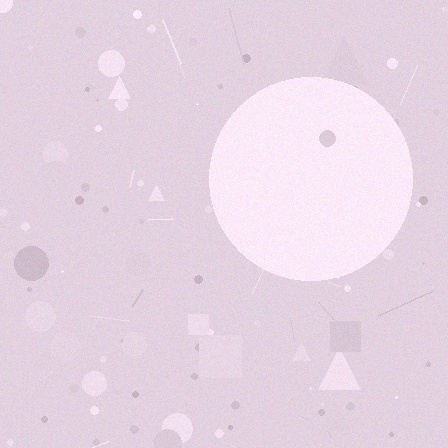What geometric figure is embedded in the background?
A circle is embedded in the background.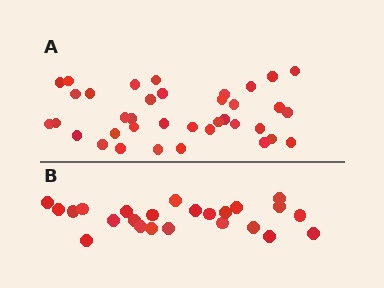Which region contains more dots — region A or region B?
Region A (the top region) has more dots.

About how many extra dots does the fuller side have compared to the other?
Region A has approximately 15 more dots than region B.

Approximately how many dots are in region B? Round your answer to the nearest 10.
About 20 dots. (The exact count is 24, which rounds to 20.)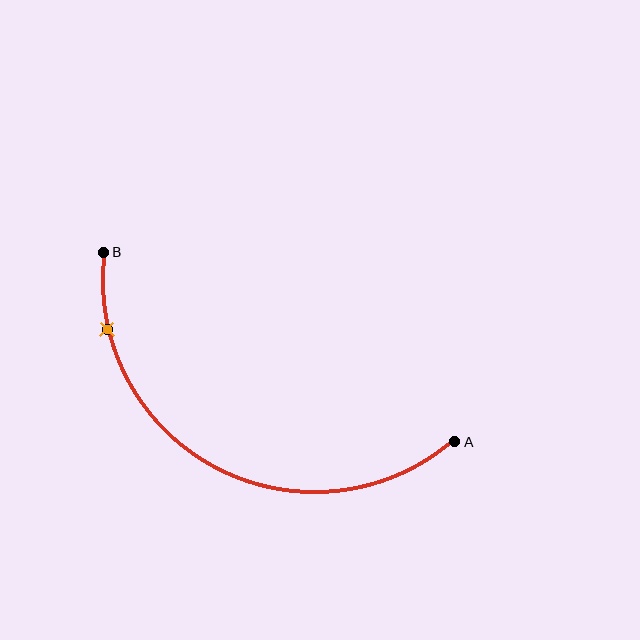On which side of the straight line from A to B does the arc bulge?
The arc bulges below the straight line connecting A and B.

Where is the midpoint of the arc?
The arc midpoint is the point on the curve farthest from the straight line joining A and B. It sits below that line.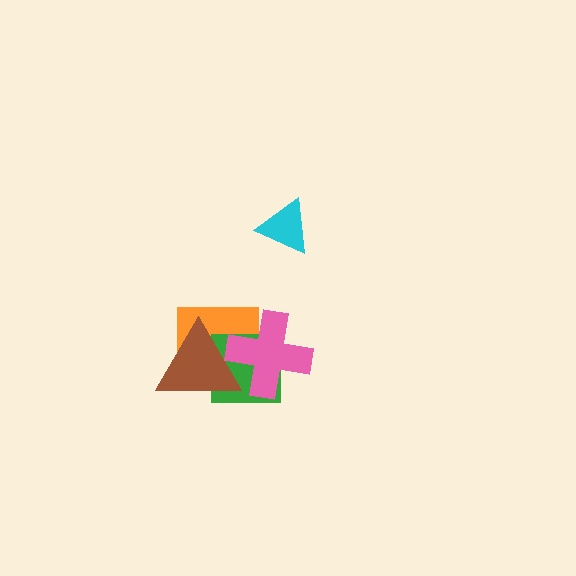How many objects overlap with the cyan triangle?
0 objects overlap with the cyan triangle.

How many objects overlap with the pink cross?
3 objects overlap with the pink cross.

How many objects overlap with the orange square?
3 objects overlap with the orange square.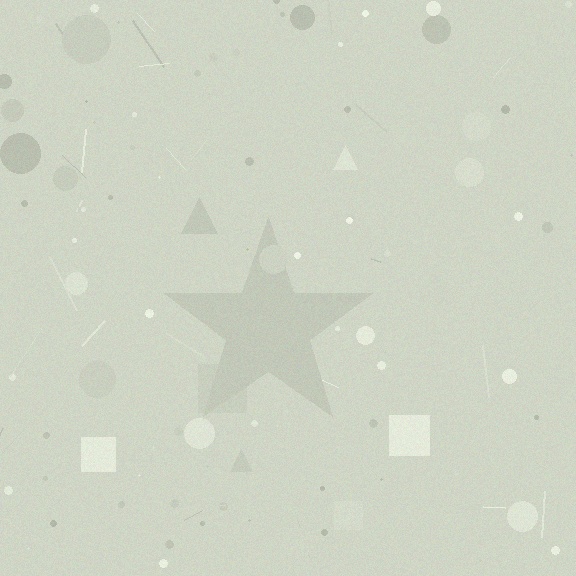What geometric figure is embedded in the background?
A star is embedded in the background.